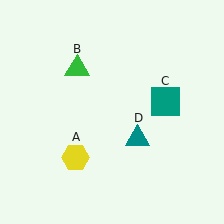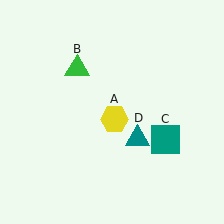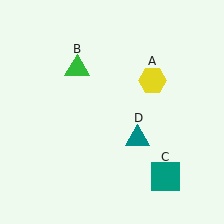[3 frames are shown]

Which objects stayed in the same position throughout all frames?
Green triangle (object B) and teal triangle (object D) remained stationary.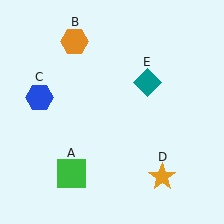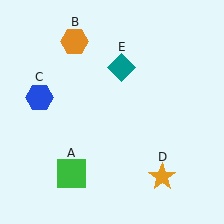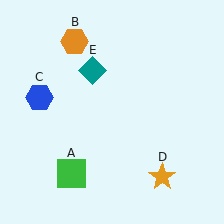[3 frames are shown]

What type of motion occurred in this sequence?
The teal diamond (object E) rotated counterclockwise around the center of the scene.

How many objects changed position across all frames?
1 object changed position: teal diamond (object E).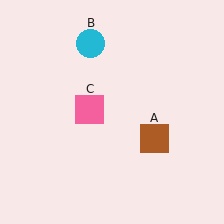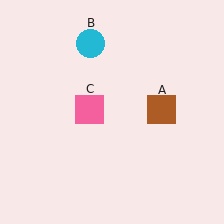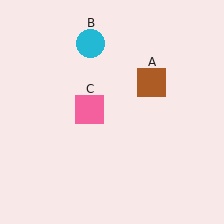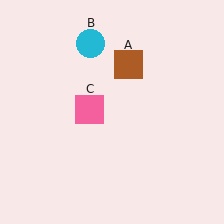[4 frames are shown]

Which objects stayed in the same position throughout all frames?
Cyan circle (object B) and pink square (object C) remained stationary.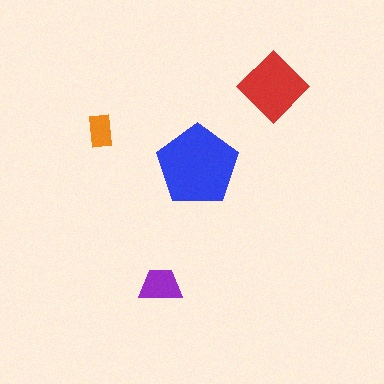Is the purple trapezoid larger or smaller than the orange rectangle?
Larger.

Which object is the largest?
The blue pentagon.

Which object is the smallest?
The orange rectangle.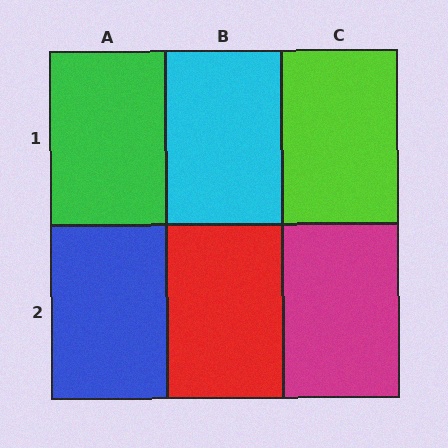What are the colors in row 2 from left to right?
Blue, red, magenta.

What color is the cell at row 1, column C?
Lime.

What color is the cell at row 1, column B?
Cyan.